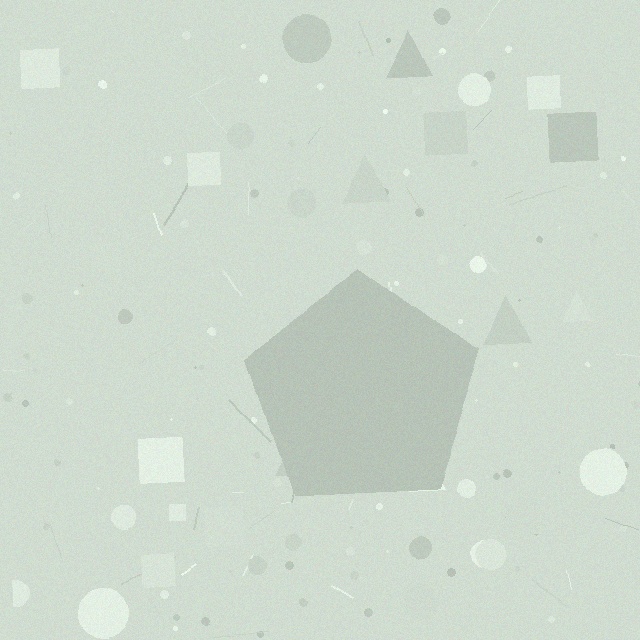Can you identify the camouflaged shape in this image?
The camouflaged shape is a pentagon.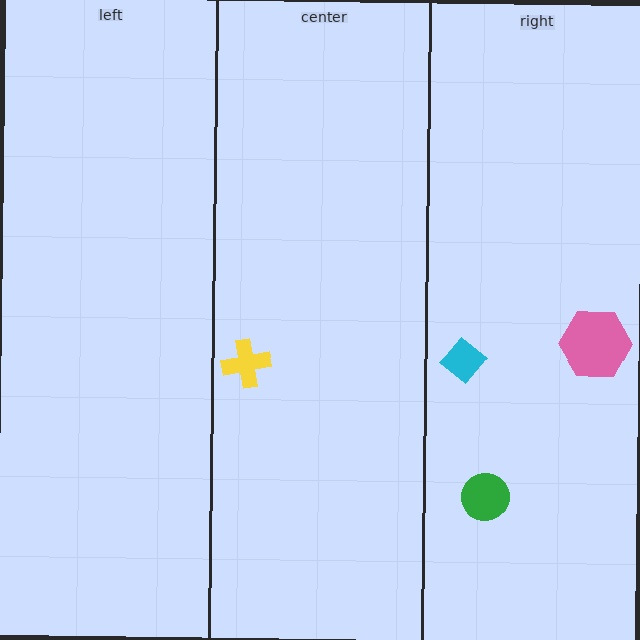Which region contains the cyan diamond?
The right region.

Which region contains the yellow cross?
The center region.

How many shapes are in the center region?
1.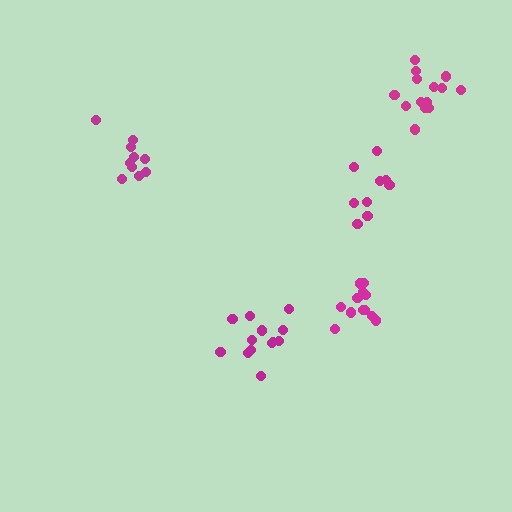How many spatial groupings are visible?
There are 5 spatial groupings.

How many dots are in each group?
Group 1: 14 dots, Group 2: 12 dots, Group 3: 10 dots, Group 4: 9 dots, Group 5: 14 dots (59 total).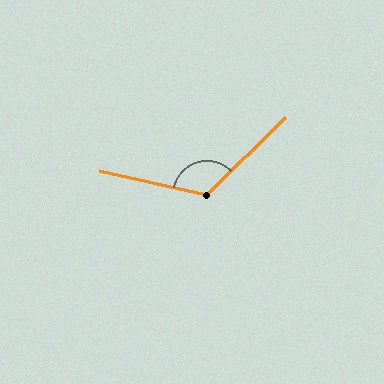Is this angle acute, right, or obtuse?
It is obtuse.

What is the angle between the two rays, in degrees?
Approximately 123 degrees.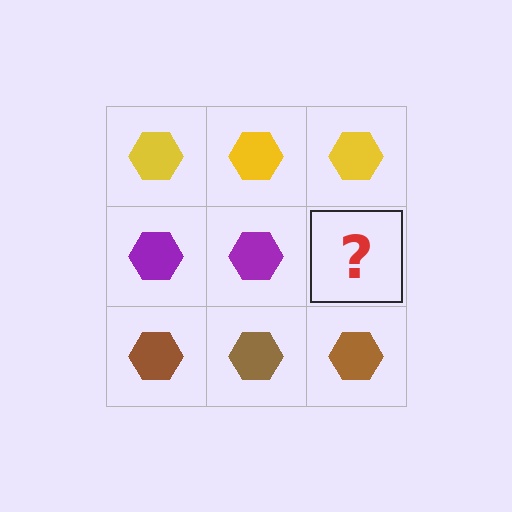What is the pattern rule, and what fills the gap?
The rule is that each row has a consistent color. The gap should be filled with a purple hexagon.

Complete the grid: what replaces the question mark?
The question mark should be replaced with a purple hexagon.